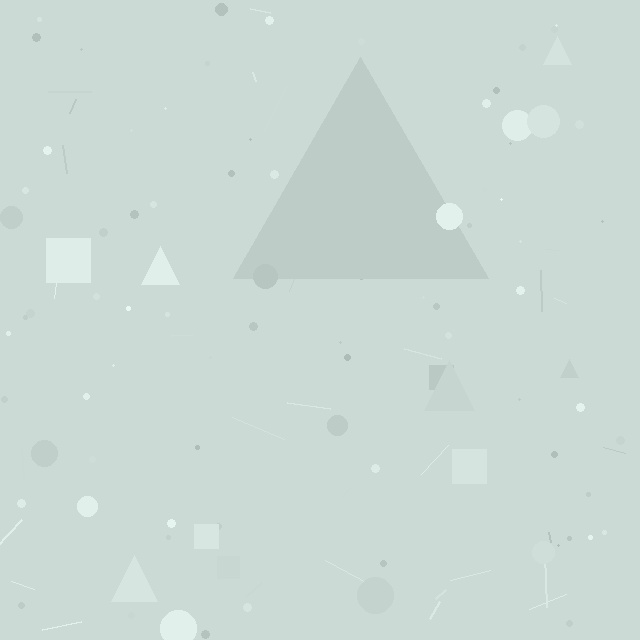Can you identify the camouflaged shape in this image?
The camouflaged shape is a triangle.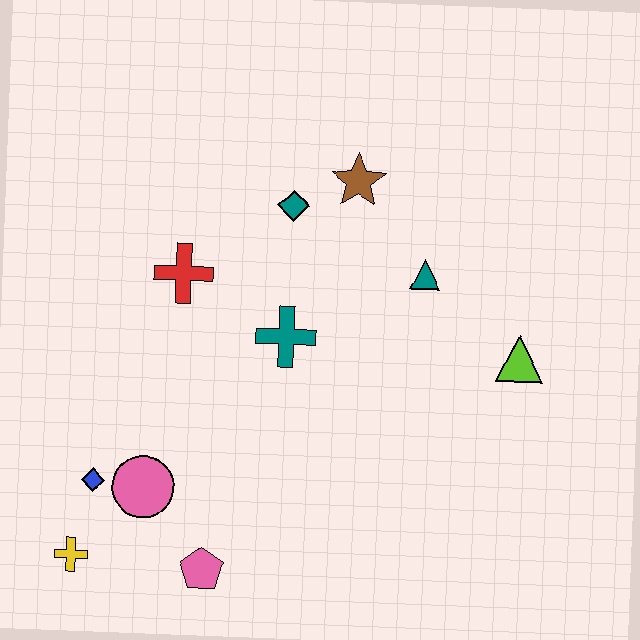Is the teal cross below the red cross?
Yes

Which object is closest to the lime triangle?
The teal triangle is closest to the lime triangle.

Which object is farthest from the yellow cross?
The lime triangle is farthest from the yellow cross.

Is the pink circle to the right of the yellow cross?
Yes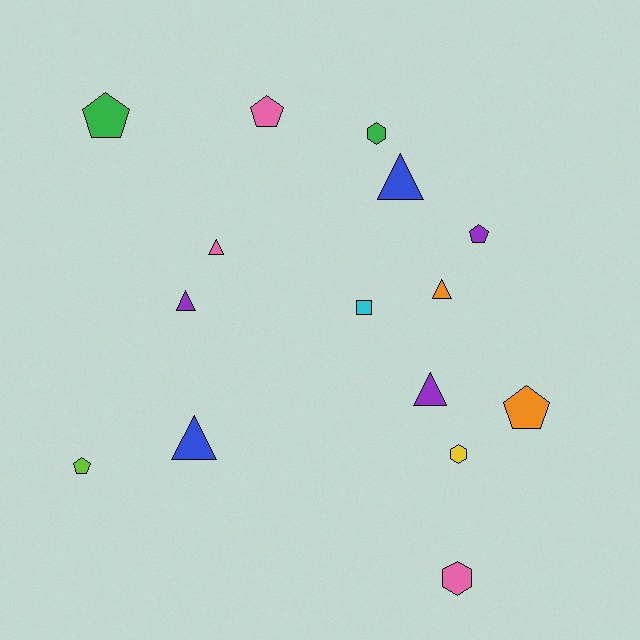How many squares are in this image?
There is 1 square.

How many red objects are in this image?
There are no red objects.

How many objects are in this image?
There are 15 objects.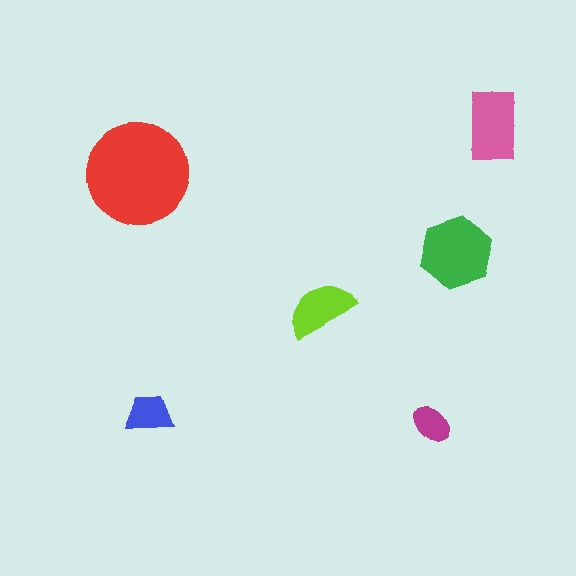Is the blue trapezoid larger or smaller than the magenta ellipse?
Larger.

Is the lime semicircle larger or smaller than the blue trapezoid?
Larger.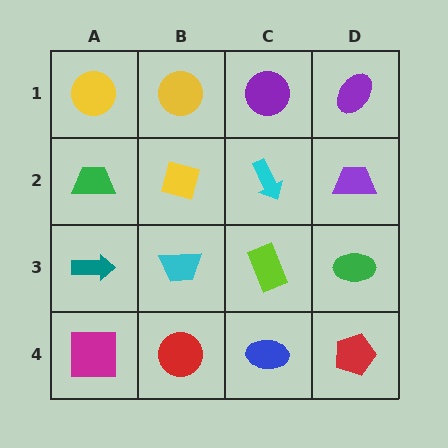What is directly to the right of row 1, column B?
A purple circle.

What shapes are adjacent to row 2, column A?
A yellow circle (row 1, column A), a teal arrow (row 3, column A), a yellow square (row 2, column B).